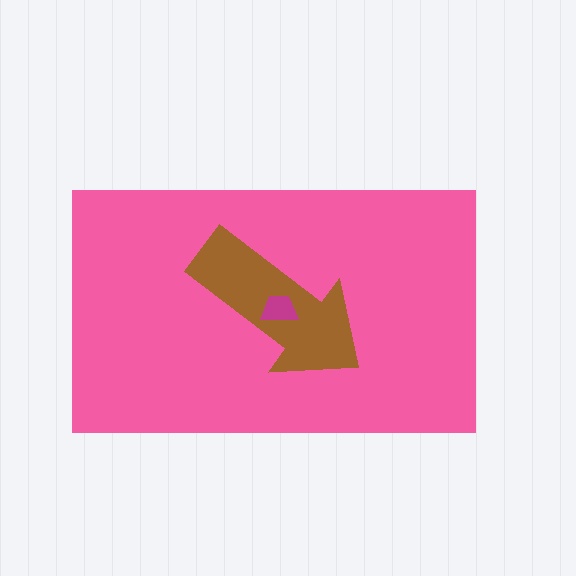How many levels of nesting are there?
3.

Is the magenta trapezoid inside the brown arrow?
Yes.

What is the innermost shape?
The magenta trapezoid.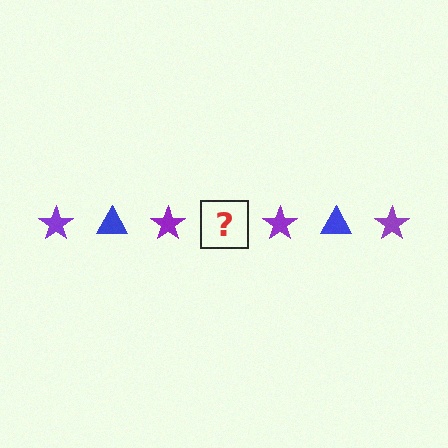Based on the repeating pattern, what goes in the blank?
The blank should be a blue triangle.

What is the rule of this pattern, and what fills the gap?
The rule is that the pattern alternates between purple star and blue triangle. The gap should be filled with a blue triangle.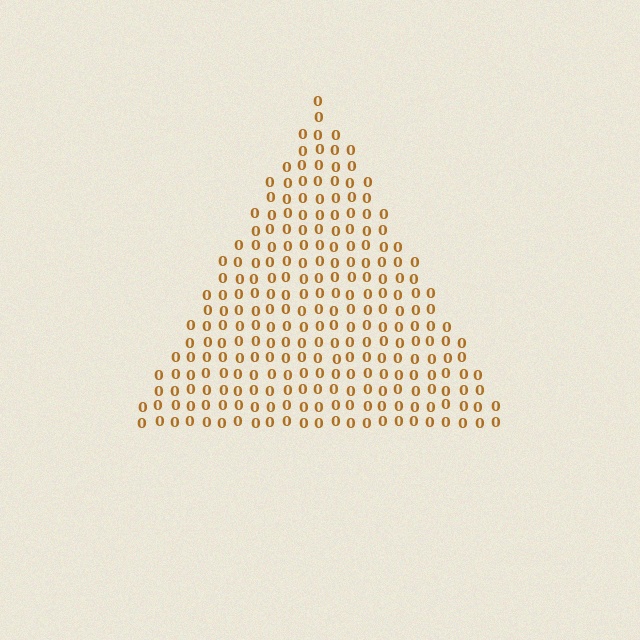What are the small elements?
The small elements are digit 0's.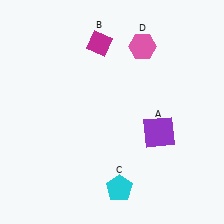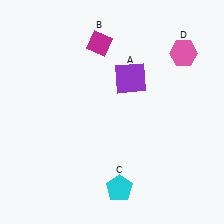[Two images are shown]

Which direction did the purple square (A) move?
The purple square (A) moved up.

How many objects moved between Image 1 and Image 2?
2 objects moved between the two images.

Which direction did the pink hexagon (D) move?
The pink hexagon (D) moved right.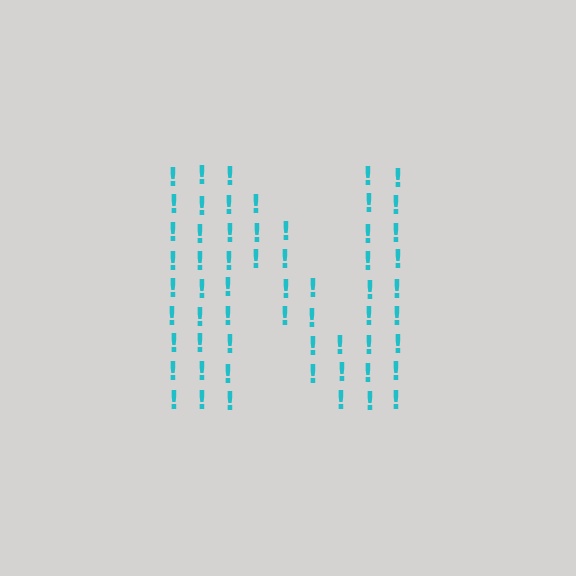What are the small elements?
The small elements are exclamation marks.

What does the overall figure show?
The overall figure shows the letter N.